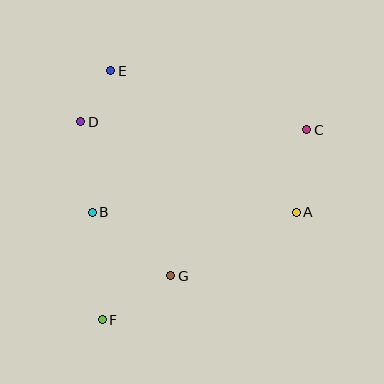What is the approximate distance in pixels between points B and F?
The distance between B and F is approximately 108 pixels.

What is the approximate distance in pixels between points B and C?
The distance between B and C is approximately 230 pixels.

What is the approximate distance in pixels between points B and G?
The distance between B and G is approximately 101 pixels.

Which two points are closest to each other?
Points D and E are closest to each other.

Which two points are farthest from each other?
Points C and F are farthest from each other.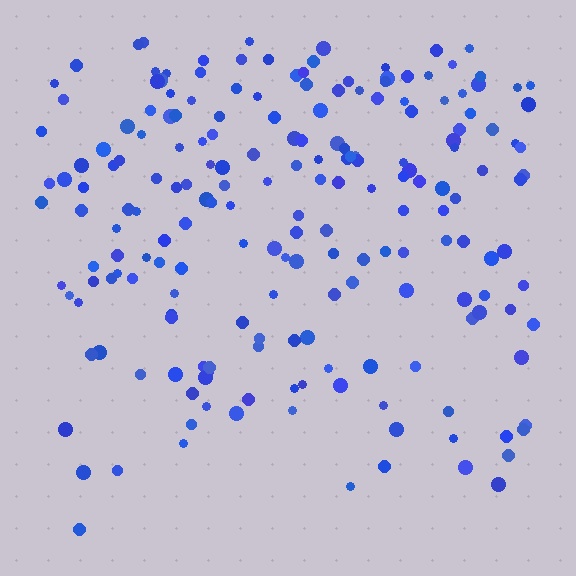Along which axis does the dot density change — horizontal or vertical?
Vertical.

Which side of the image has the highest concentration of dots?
The top.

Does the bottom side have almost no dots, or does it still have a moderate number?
Still a moderate number, just noticeably fewer than the top.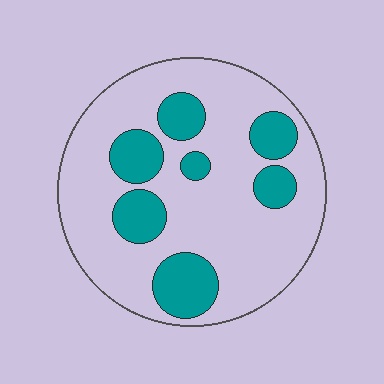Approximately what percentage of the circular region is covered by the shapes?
Approximately 25%.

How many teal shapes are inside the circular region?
7.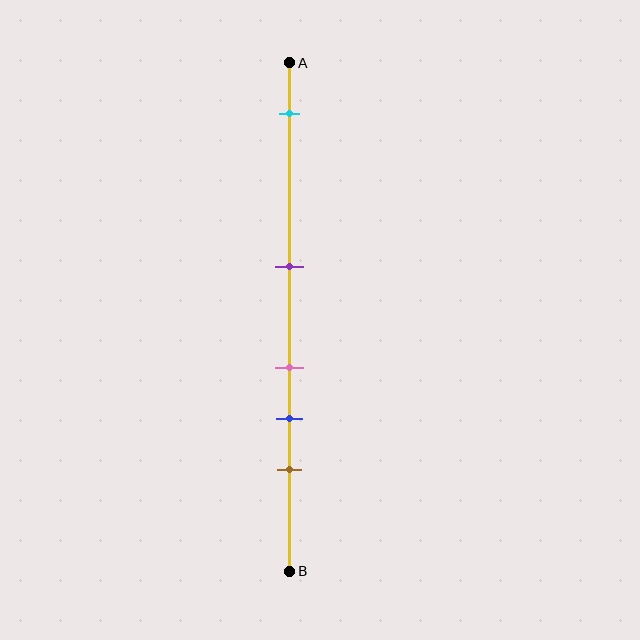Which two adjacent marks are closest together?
The pink and blue marks are the closest adjacent pair.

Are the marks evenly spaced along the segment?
No, the marks are not evenly spaced.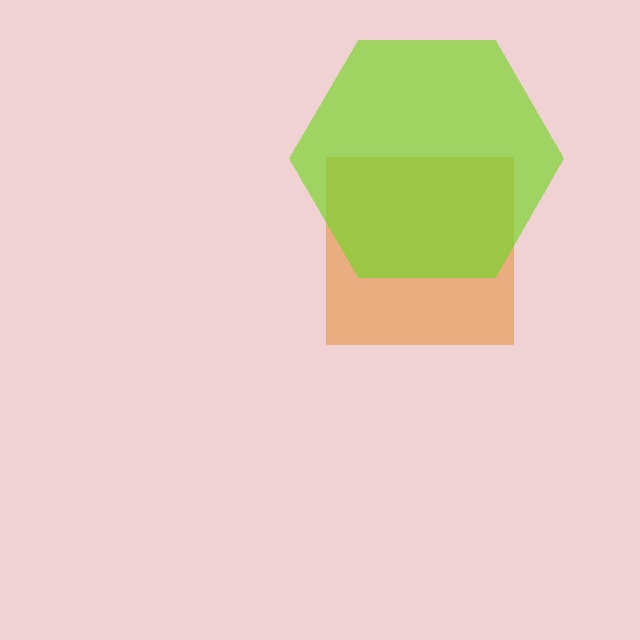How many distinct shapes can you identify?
There are 2 distinct shapes: an orange square, a lime hexagon.